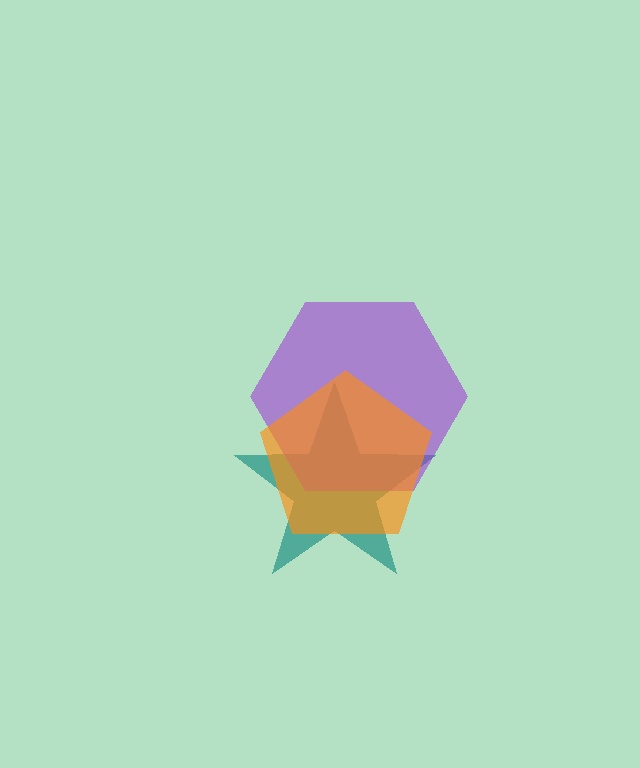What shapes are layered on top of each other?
The layered shapes are: a teal star, a purple hexagon, an orange pentagon.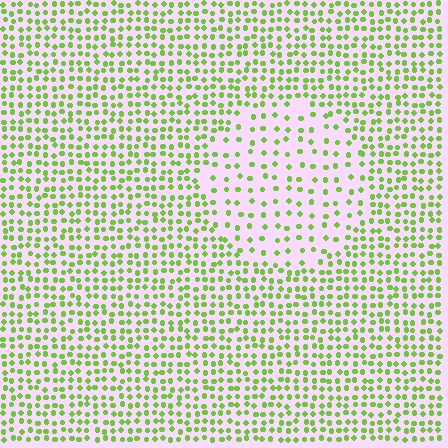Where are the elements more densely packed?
The elements are more densely packed outside the circle boundary.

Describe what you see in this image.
The image contains small lime elements arranged at two different densities. A circle-shaped region is visible where the elements are less densely packed than the surrounding area.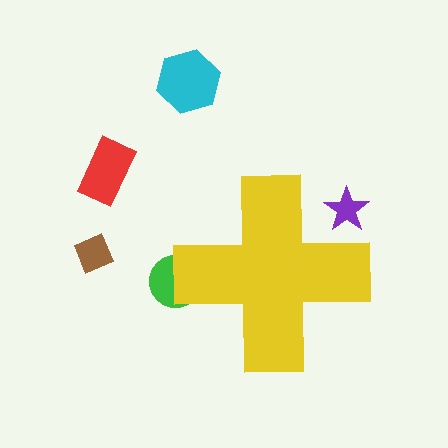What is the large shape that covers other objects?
A yellow cross.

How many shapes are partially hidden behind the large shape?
2 shapes are partially hidden.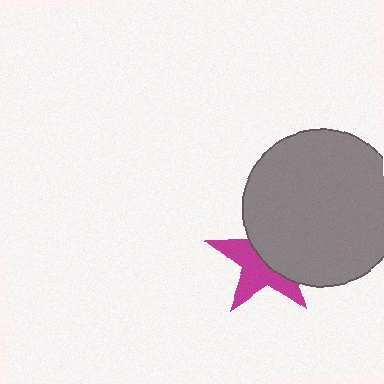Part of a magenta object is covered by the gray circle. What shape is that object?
It is a star.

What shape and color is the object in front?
The object in front is a gray circle.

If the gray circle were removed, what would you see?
You would see the complete magenta star.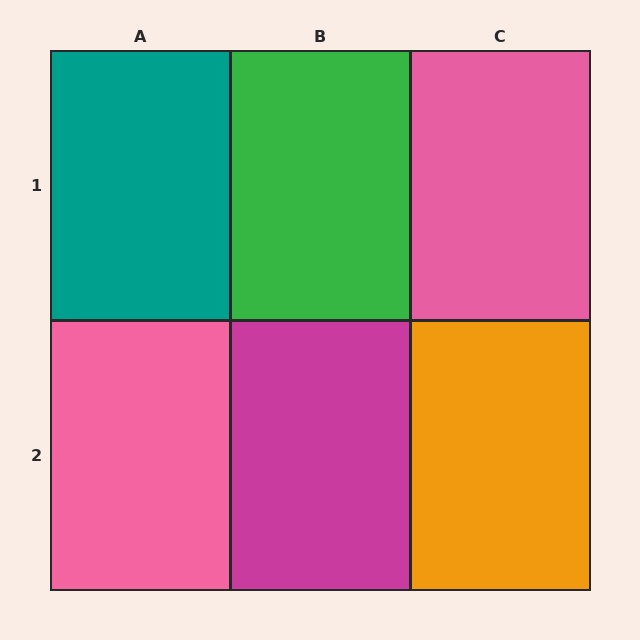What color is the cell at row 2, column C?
Orange.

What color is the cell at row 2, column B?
Magenta.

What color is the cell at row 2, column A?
Pink.